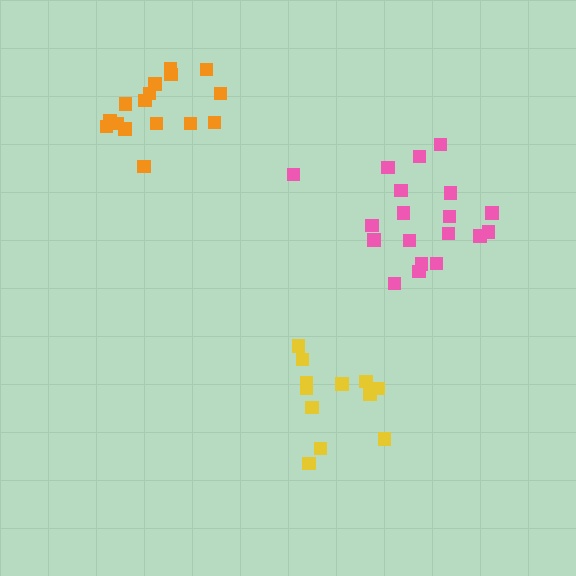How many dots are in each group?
Group 1: 13 dots, Group 2: 16 dots, Group 3: 19 dots (48 total).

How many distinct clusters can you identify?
There are 3 distinct clusters.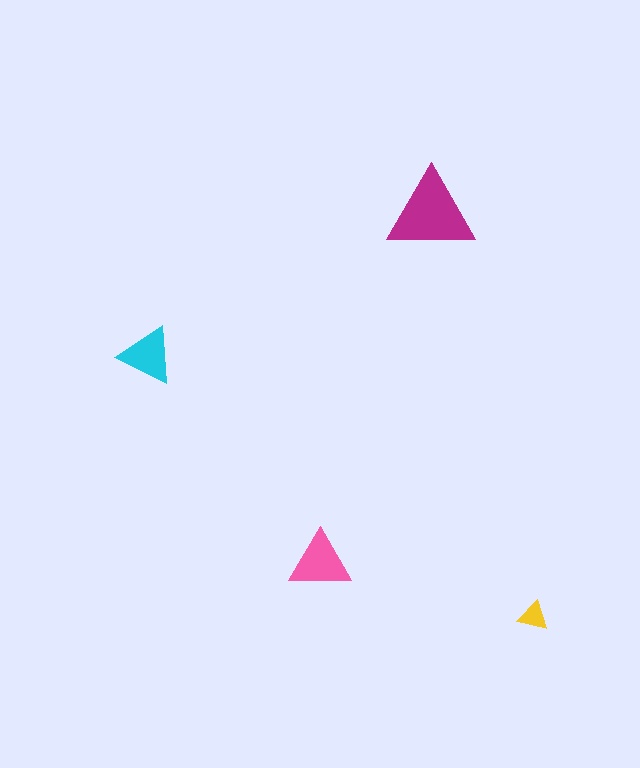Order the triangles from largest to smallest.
the magenta one, the pink one, the cyan one, the yellow one.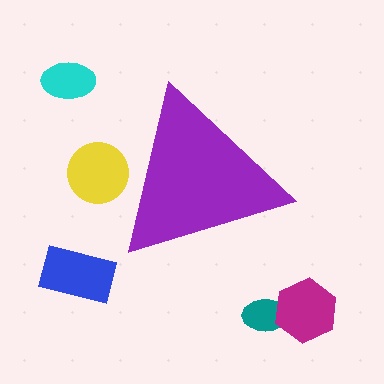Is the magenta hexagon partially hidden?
No, the magenta hexagon is fully visible.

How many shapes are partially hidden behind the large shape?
1 shape is partially hidden.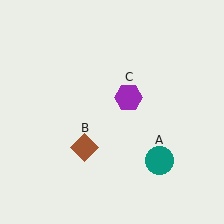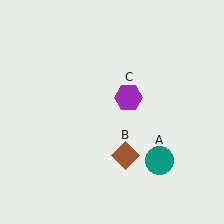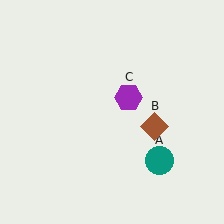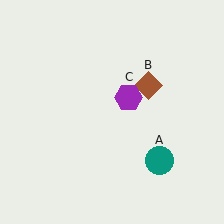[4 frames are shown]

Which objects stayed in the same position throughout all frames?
Teal circle (object A) and purple hexagon (object C) remained stationary.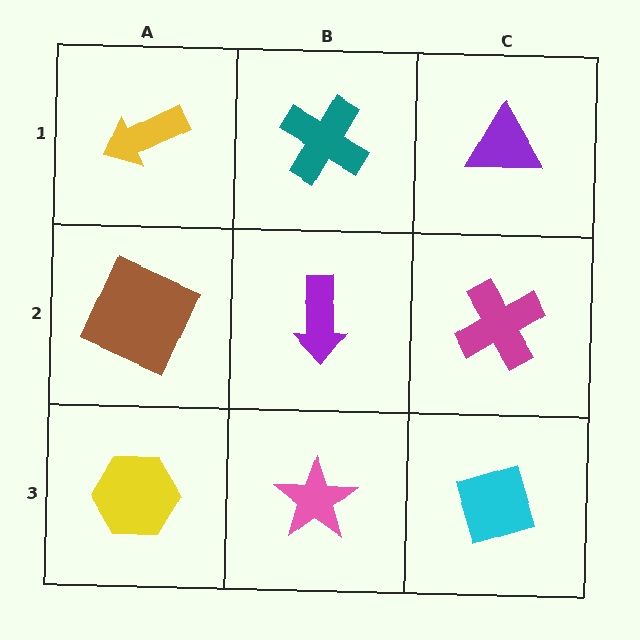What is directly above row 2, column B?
A teal cross.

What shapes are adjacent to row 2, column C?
A purple triangle (row 1, column C), a cyan diamond (row 3, column C), a purple arrow (row 2, column B).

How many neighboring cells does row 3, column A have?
2.